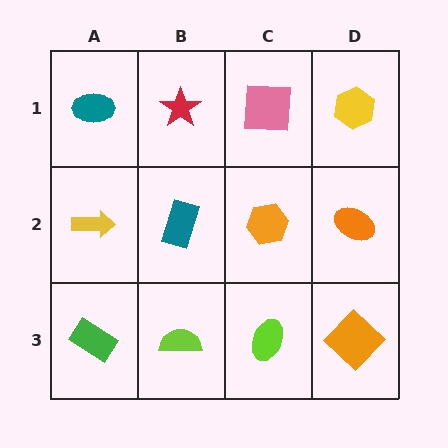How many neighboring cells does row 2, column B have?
4.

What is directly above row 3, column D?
An orange ellipse.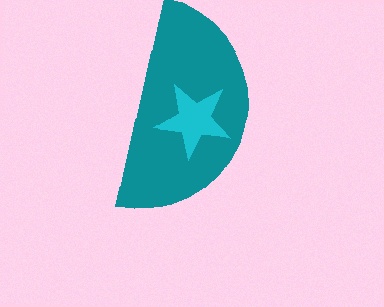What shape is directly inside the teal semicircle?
The cyan star.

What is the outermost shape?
The teal semicircle.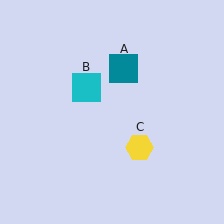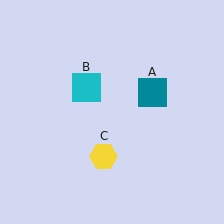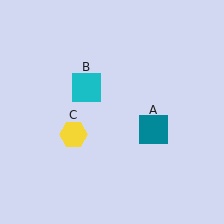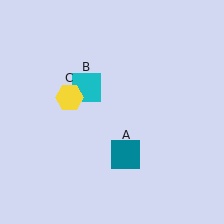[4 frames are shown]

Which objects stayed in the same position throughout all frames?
Cyan square (object B) remained stationary.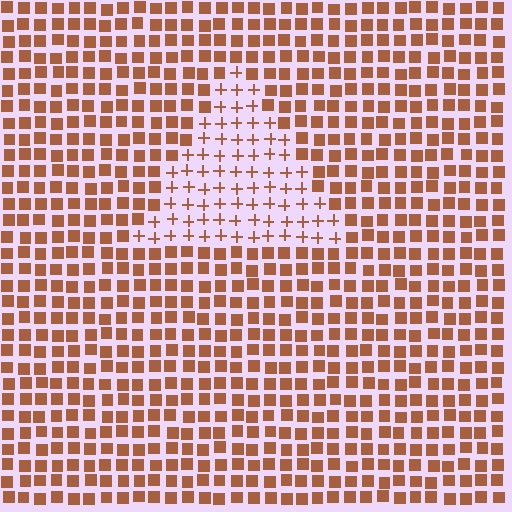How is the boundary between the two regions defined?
The boundary is defined by a change in element shape: plus signs inside vs. squares outside. All elements share the same color and spacing.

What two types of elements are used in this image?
The image uses plus signs inside the triangle region and squares outside it.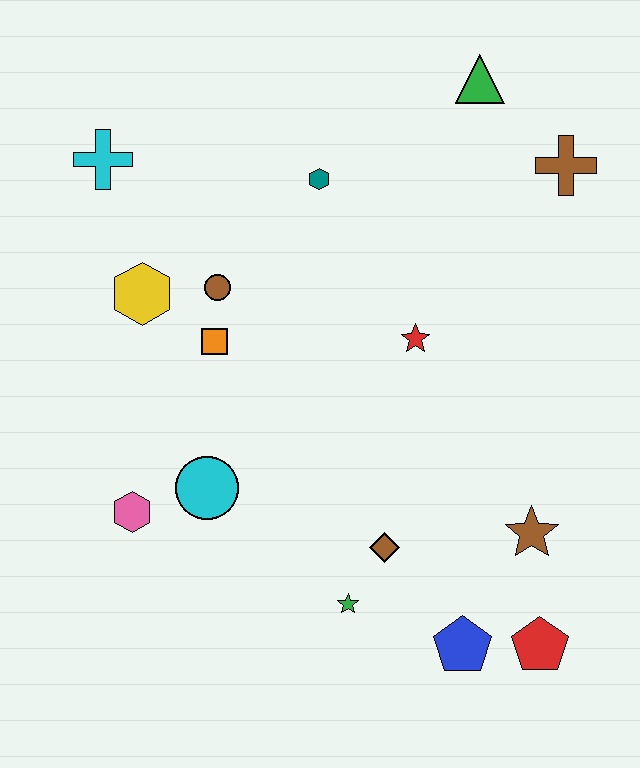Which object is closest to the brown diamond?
The green star is closest to the brown diamond.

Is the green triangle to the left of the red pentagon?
Yes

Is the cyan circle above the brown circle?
No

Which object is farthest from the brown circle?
The red pentagon is farthest from the brown circle.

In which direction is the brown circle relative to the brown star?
The brown circle is to the left of the brown star.